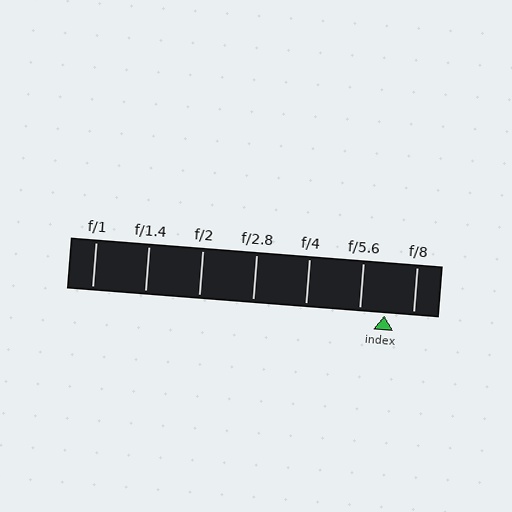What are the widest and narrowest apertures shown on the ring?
The widest aperture shown is f/1 and the narrowest is f/8.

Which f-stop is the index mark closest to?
The index mark is closest to f/5.6.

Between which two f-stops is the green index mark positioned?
The index mark is between f/5.6 and f/8.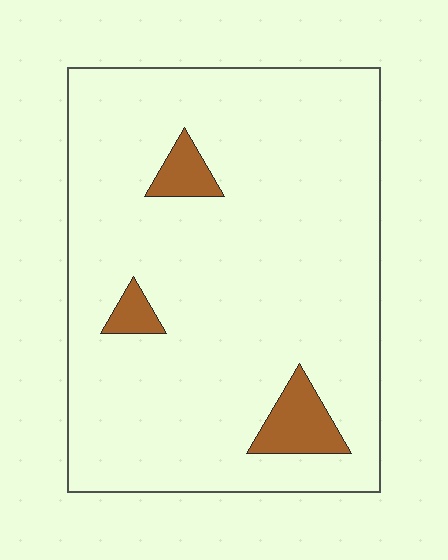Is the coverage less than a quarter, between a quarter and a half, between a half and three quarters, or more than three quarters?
Less than a quarter.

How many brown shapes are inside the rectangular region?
3.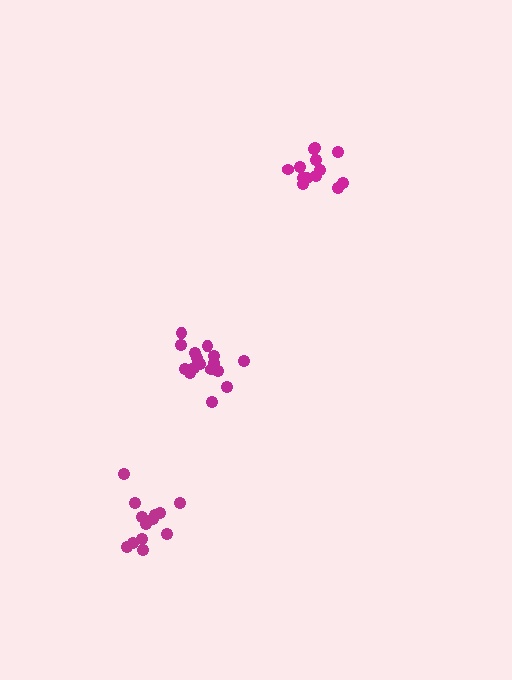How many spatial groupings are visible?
There are 3 spatial groupings.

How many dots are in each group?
Group 1: 16 dots, Group 2: 13 dots, Group 3: 13 dots (42 total).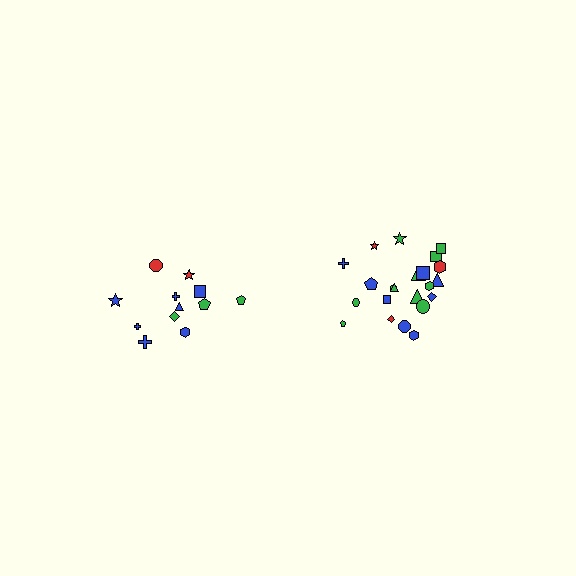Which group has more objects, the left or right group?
The right group.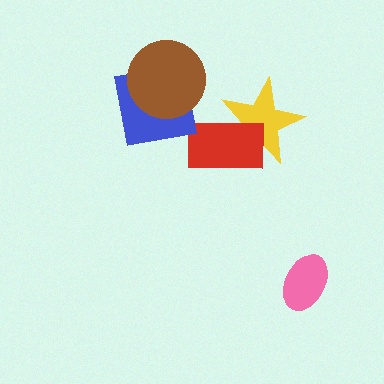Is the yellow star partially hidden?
Yes, it is partially covered by another shape.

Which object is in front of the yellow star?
The red rectangle is in front of the yellow star.